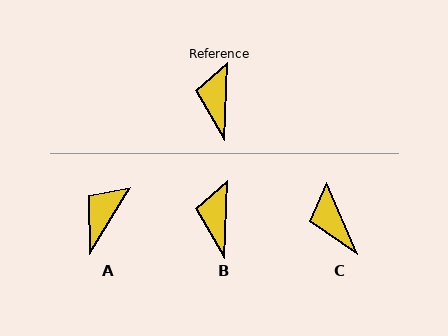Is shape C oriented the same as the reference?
No, it is off by about 26 degrees.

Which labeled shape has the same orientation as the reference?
B.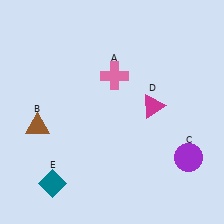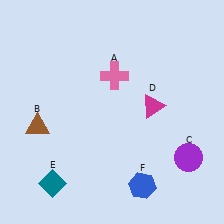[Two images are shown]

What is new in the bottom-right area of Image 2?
A blue hexagon (F) was added in the bottom-right area of Image 2.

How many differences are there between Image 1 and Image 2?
There is 1 difference between the two images.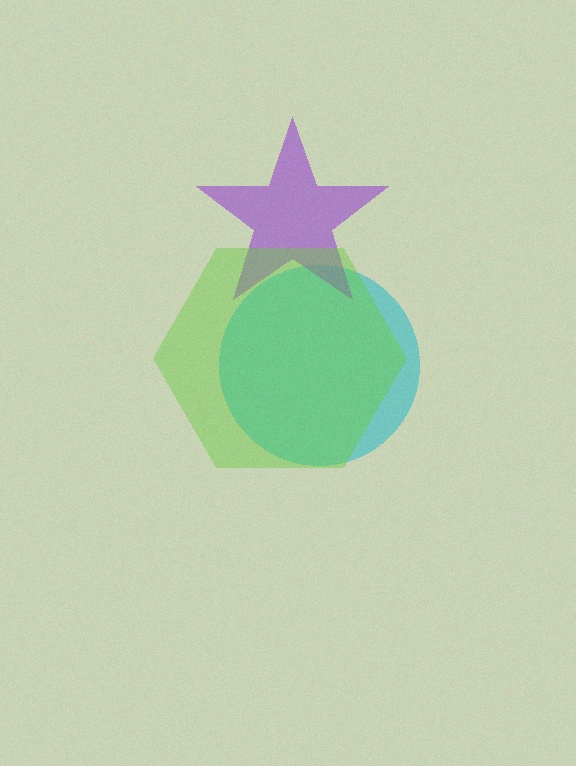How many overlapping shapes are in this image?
There are 3 overlapping shapes in the image.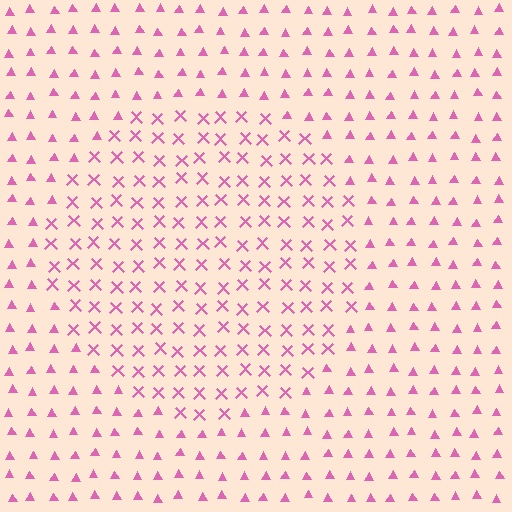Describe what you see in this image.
The image is filled with small pink elements arranged in a uniform grid. A circle-shaped region contains X marks, while the surrounding area contains triangles. The boundary is defined purely by the change in element shape.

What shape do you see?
I see a circle.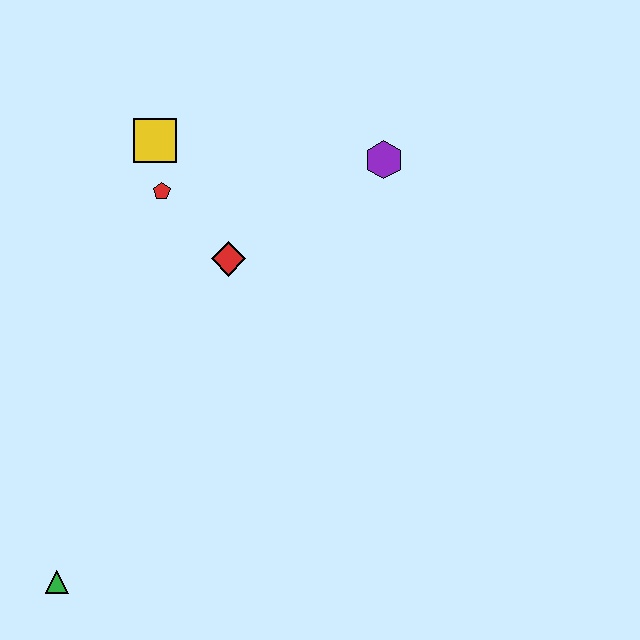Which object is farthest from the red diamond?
The green triangle is farthest from the red diamond.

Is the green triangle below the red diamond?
Yes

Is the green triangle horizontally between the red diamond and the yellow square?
No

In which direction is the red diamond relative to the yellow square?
The red diamond is below the yellow square.